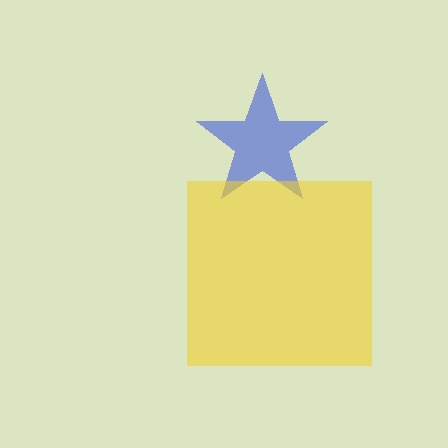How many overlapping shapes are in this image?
There are 2 overlapping shapes in the image.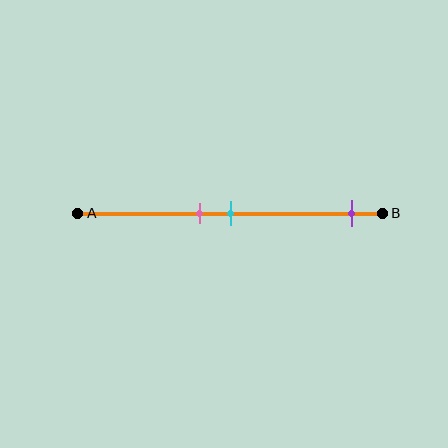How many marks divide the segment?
There are 3 marks dividing the segment.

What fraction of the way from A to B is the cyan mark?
The cyan mark is approximately 50% (0.5) of the way from A to B.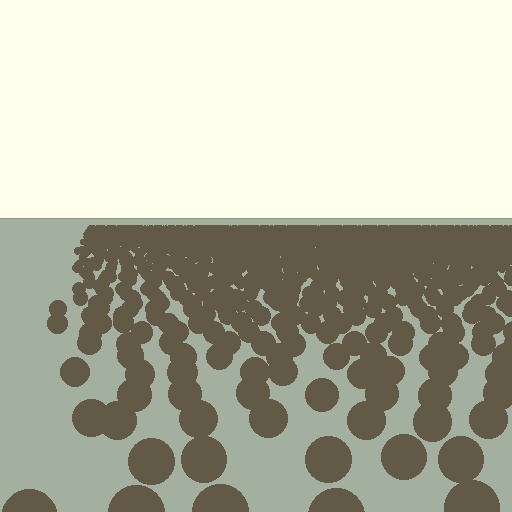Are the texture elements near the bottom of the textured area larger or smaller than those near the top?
Larger. Near the bottom, elements are closer to the viewer and appear at a bigger on-screen size.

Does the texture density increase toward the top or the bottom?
Density increases toward the top.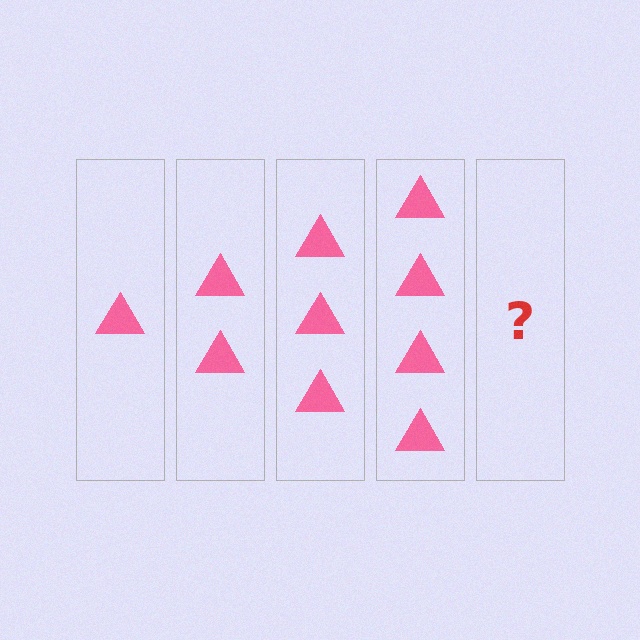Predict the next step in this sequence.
The next step is 5 triangles.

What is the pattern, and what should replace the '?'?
The pattern is that each step adds one more triangle. The '?' should be 5 triangles.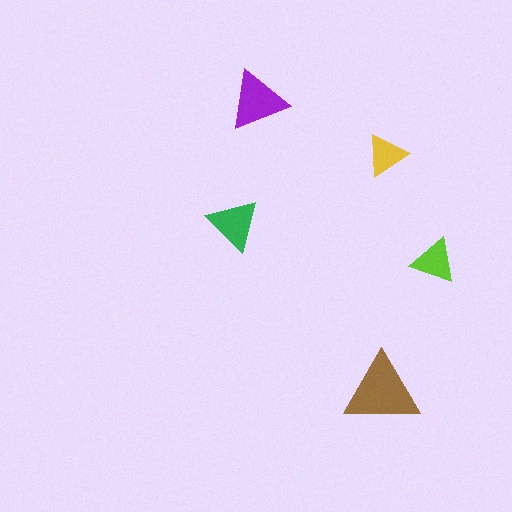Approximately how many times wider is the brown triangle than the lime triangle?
About 1.5 times wider.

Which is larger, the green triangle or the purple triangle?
The purple one.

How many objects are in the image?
There are 5 objects in the image.